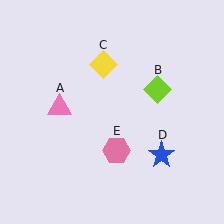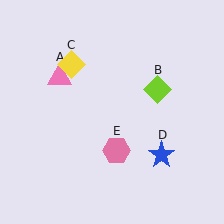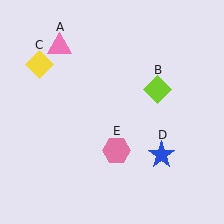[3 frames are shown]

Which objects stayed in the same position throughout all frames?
Lime diamond (object B) and blue star (object D) and pink hexagon (object E) remained stationary.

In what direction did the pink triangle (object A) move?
The pink triangle (object A) moved up.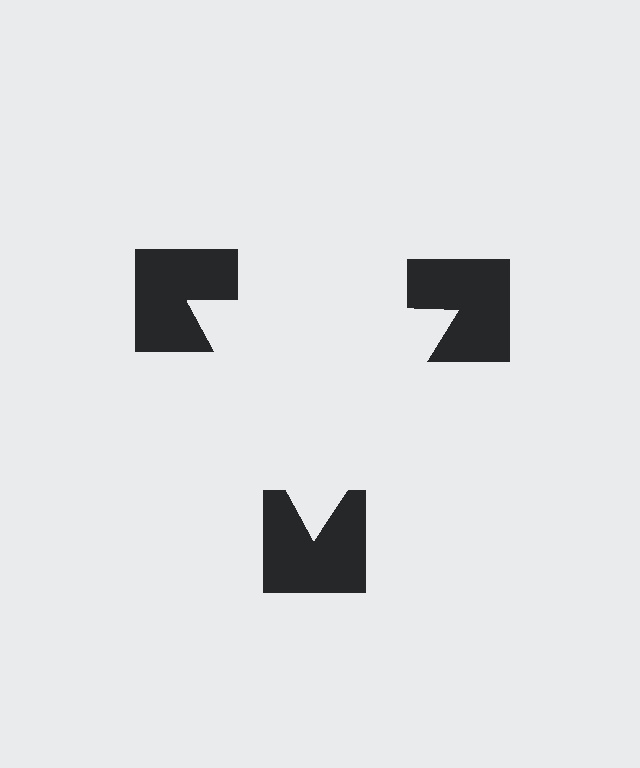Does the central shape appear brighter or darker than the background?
It typically appears slightly brighter than the background, even though no actual brightness change is drawn.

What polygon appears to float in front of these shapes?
An illusory triangle — its edges are inferred from the aligned wedge cuts in the notched squares, not physically drawn.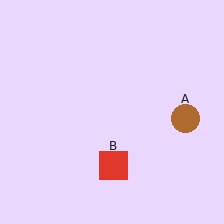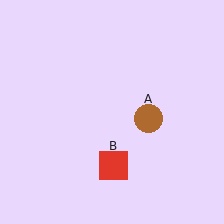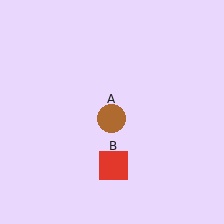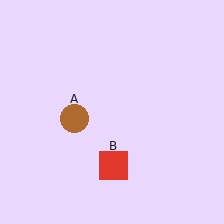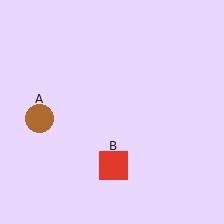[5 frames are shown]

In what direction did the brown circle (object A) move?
The brown circle (object A) moved left.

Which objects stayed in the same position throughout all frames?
Red square (object B) remained stationary.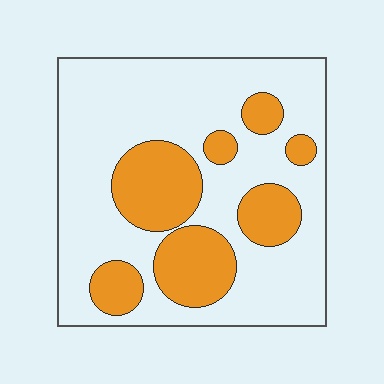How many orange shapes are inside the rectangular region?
7.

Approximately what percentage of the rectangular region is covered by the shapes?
Approximately 30%.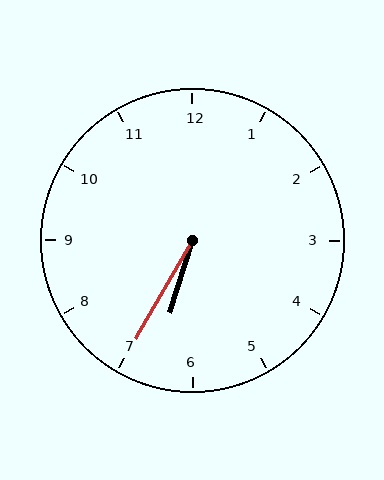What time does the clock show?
6:35.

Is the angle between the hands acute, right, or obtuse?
It is acute.